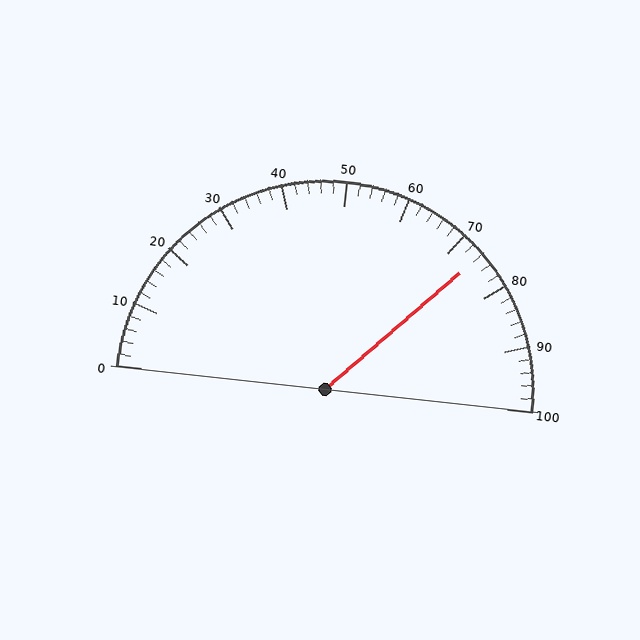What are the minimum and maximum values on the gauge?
The gauge ranges from 0 to 100.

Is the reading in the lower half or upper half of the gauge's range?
The reading is in the upper half of the range (0 to 100).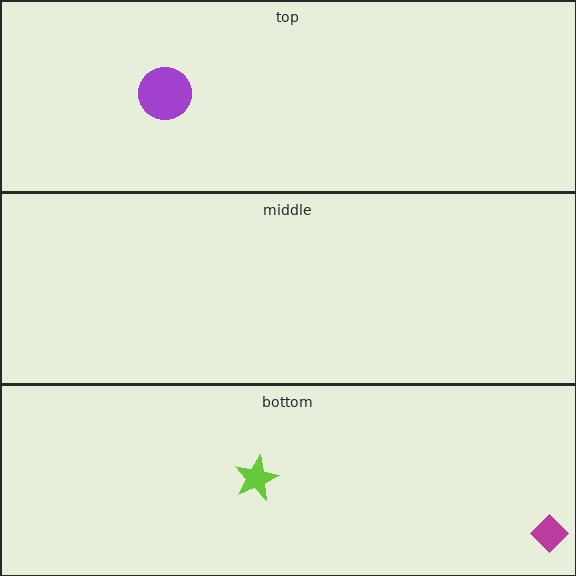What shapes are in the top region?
The purple circle.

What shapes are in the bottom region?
The lime star, the magenta diamond.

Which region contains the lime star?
The bottom region.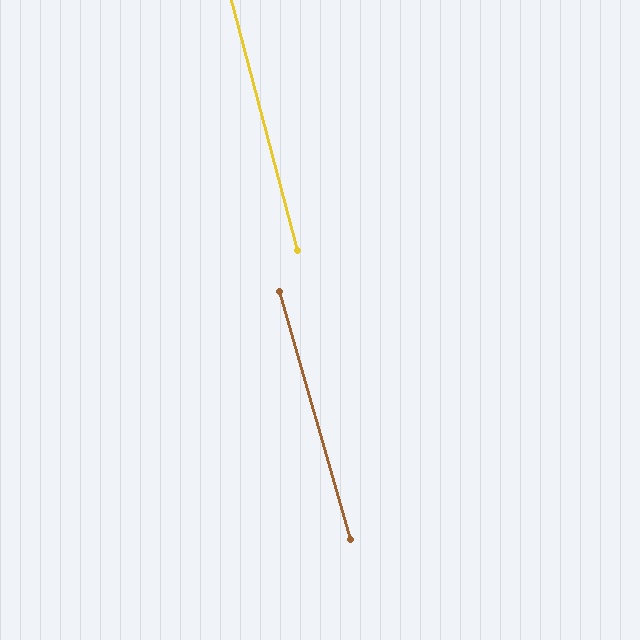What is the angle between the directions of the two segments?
Approximately 1 degree.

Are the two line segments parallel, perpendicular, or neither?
Parallel — their directions differ by only 1.5°.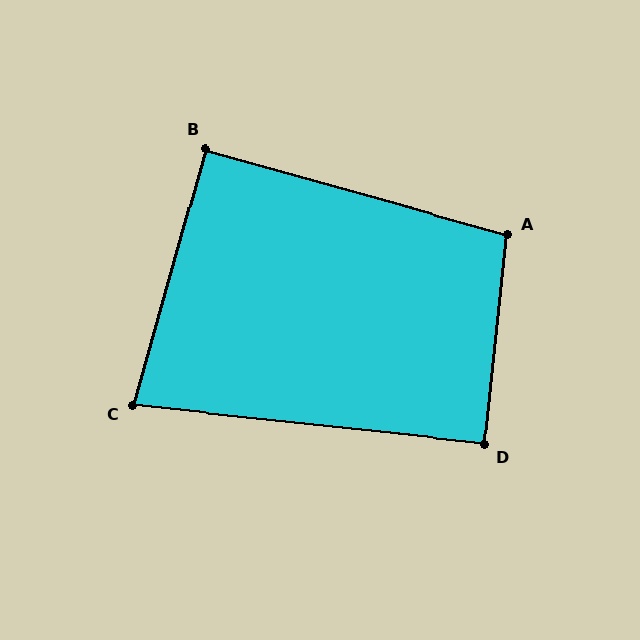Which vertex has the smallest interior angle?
C, at approximately 80 degrees.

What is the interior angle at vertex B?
Approximately 90 degrees (approximately right).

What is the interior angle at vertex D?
Approximately 90 degrees (approximately right).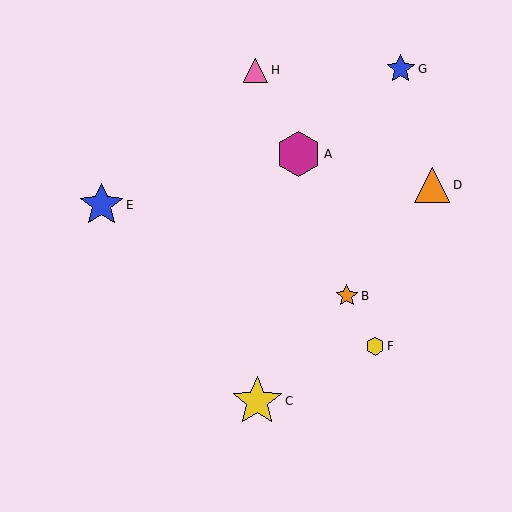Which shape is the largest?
The yellow star (labeled C) is the largest.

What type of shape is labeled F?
Shape F is a yellow hexagon.